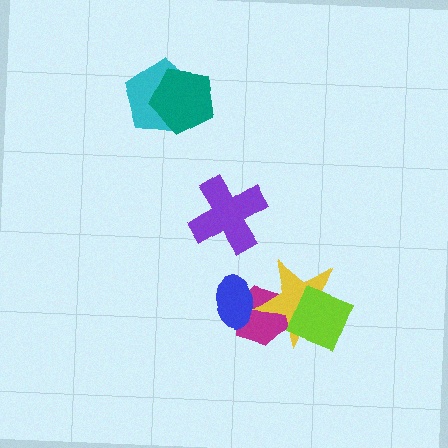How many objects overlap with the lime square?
1 object overlaps with the lime square.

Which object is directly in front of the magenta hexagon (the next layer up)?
The yellow star is directly in front of the magenta hexagon.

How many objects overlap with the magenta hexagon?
2 objects overlap with the magenta hexagon.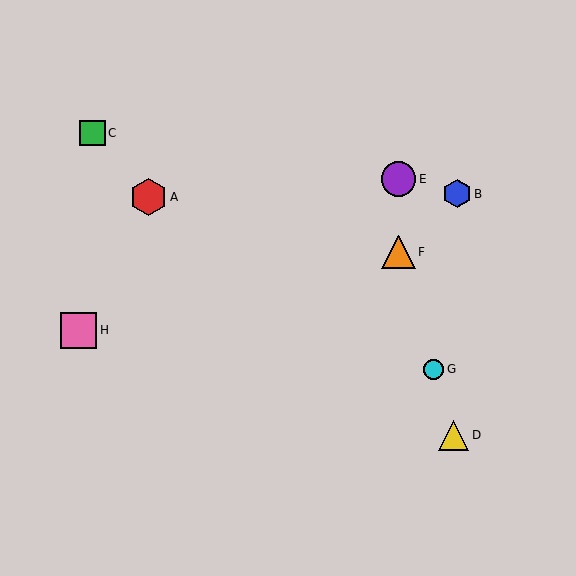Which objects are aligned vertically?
Objects E, F are aligned vertically.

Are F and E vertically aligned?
Yes, both are at x≈398.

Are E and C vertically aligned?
No, E is at x≈398 and C is at x≈92.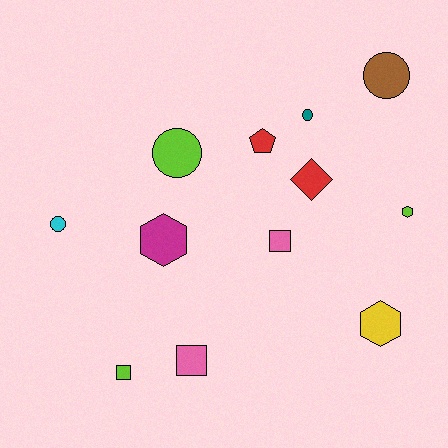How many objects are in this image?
There are 12 objects.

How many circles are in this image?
There are 4 circles.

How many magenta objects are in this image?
There is 1 magenta object.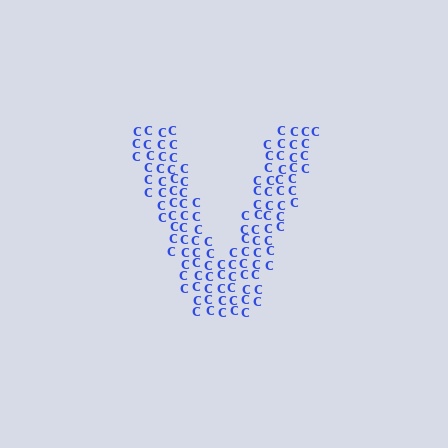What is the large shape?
The large shape is the letter V.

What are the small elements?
The small elements are letter C's.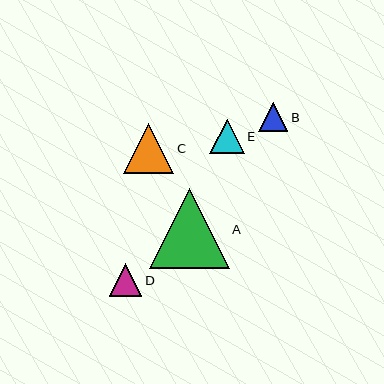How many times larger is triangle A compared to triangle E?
Triangle A is approximately 2.3 times the size of triangle E.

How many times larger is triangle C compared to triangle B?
Triangle C is approximately 1.7 times the size of triangle B.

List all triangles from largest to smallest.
From largest to smallest: A, C, E, D, B.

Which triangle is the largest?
Triangle A is the largest with a size of approximately 80 pixels.